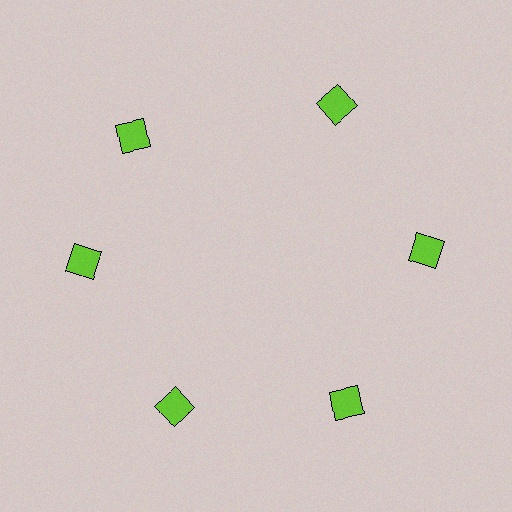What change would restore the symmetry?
The symmetry would be restored by rotating it back into even spacing with its neighbors so that all 6 squares sit at equal angles and equal distance from the center.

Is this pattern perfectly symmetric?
No. The 6 lime squares are arranged in a ring, but one element near the 11 o'clock position is rotated out of alignment along the ring, breaking the 6-fold rotational symmetry.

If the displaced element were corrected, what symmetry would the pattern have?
It would have 6-fold rotational symmetry — the pattern would map onto itself every 60 degrees.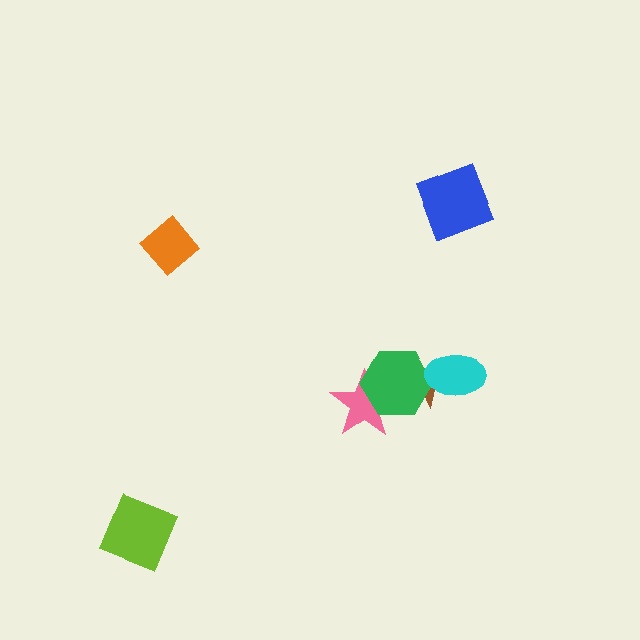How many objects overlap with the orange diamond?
0 objects overlap with the orange diamond.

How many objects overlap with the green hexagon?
3 objects overlap with the green hexagon.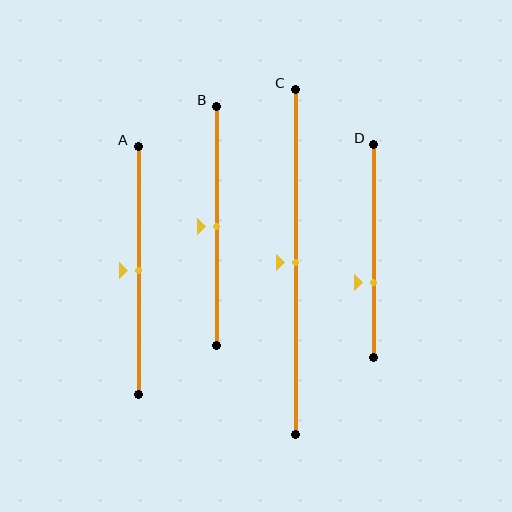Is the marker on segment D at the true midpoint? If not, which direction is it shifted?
No, the marker on segment D is shifted downward by about 15% of the segment length.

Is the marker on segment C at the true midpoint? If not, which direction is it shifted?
Yes, the marker on segment C is at the true midpoint.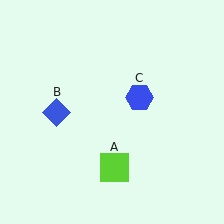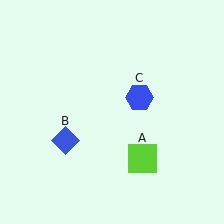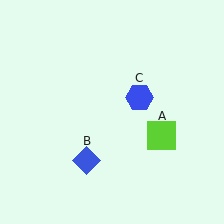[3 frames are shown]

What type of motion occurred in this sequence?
The lime square (object A), blue diamond (object B) rotated counterclockwise around the center of the scene.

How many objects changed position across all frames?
2 objects changed position: lime square (object A), blue diamond (object B).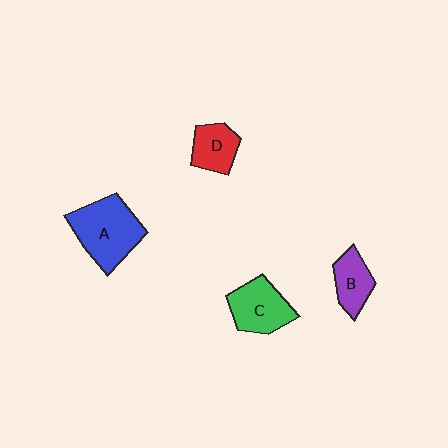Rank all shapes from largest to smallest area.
From largest to smallest: A (blue), C (green), D (red), B (purple).